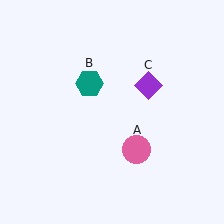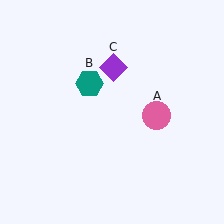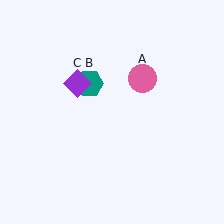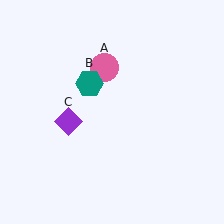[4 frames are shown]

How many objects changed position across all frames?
2 objects changed position: pink circle (object A), purple diamond (object C).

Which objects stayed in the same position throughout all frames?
Teal hexagon (object B) remained stationary.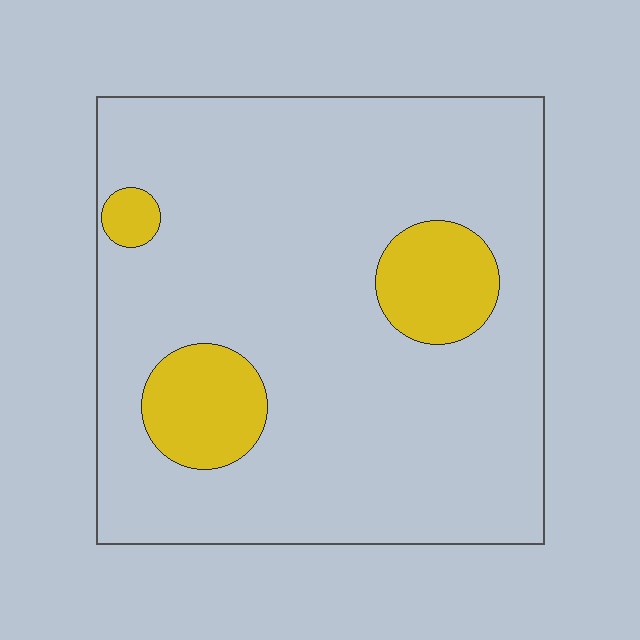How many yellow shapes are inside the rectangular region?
3.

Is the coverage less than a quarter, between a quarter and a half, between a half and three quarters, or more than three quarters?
Less than a quarter.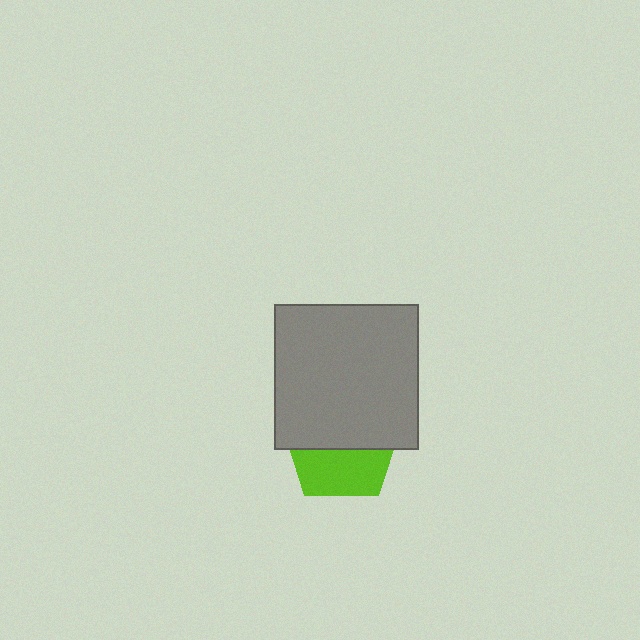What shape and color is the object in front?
The object in front is a gray square.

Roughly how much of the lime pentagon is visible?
A small part of it is visible (roughly 44%).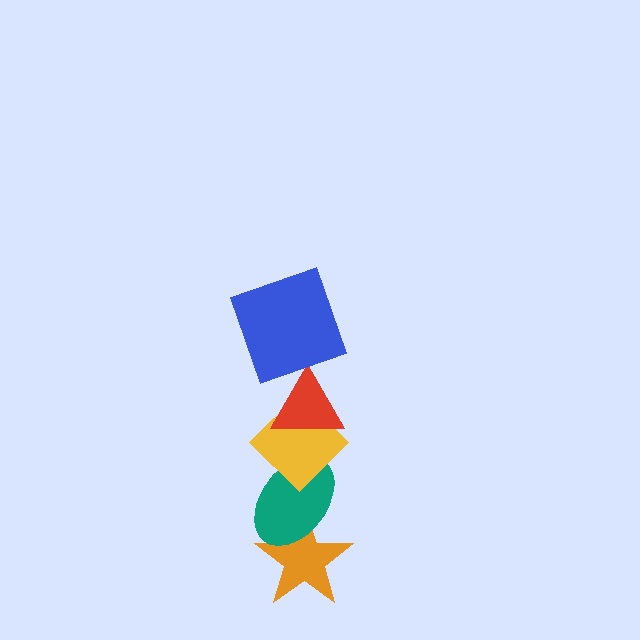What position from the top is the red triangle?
The red triangle is 2nd from the top.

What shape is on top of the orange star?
The teal ellipse is on top of the orange star.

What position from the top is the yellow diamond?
The yellow diamond is 3rd from the top.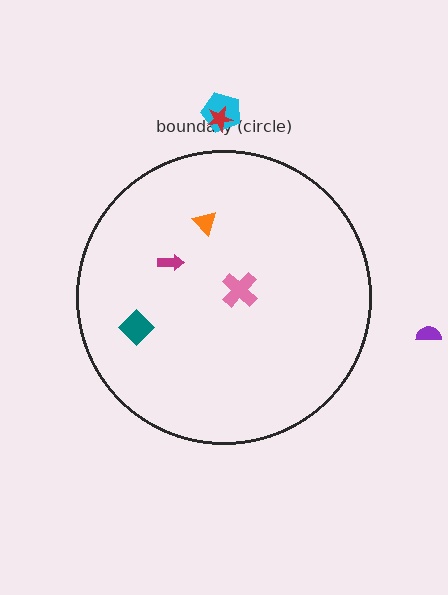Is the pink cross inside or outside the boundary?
Inside.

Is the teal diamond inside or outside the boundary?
Inside.